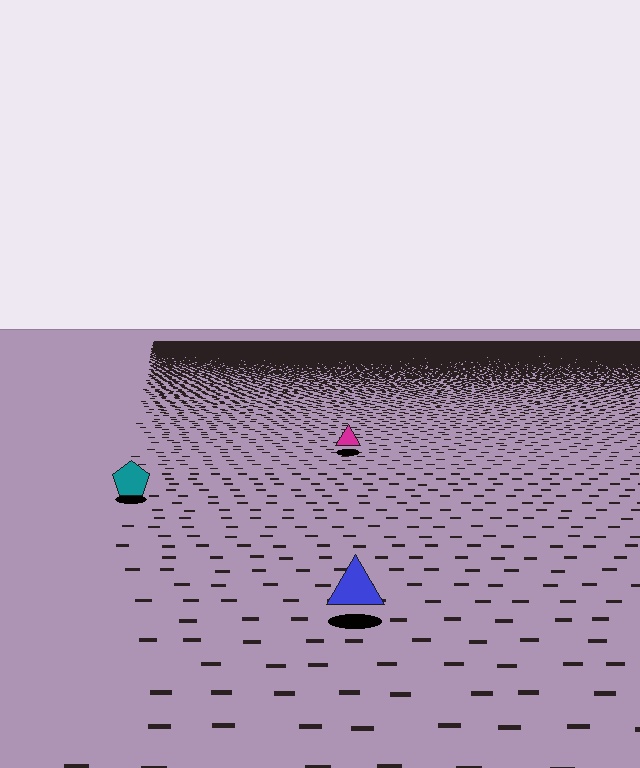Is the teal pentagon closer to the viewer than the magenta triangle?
Yes. The teal pentagon is closer — you can tell from the texture gradient: the ground texture is coarser near it.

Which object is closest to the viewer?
The blue triangle is closest. The texture marks near it are larger and more spread out.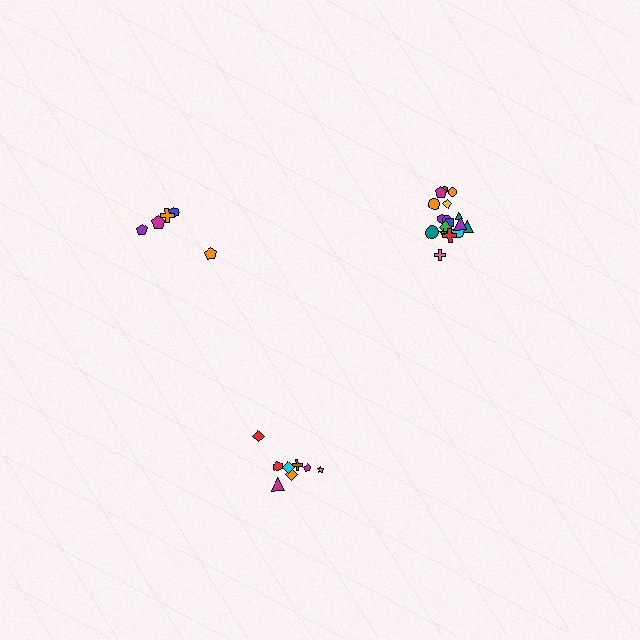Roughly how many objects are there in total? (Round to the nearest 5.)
Roughly 30 objects in total.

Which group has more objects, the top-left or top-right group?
The top-right group.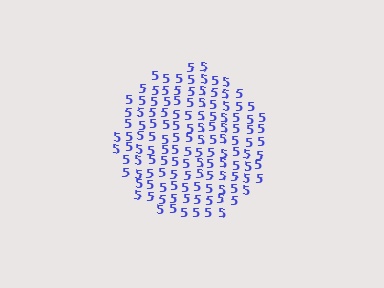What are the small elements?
The small elements are digit 5's.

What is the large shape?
The large shape is a circle.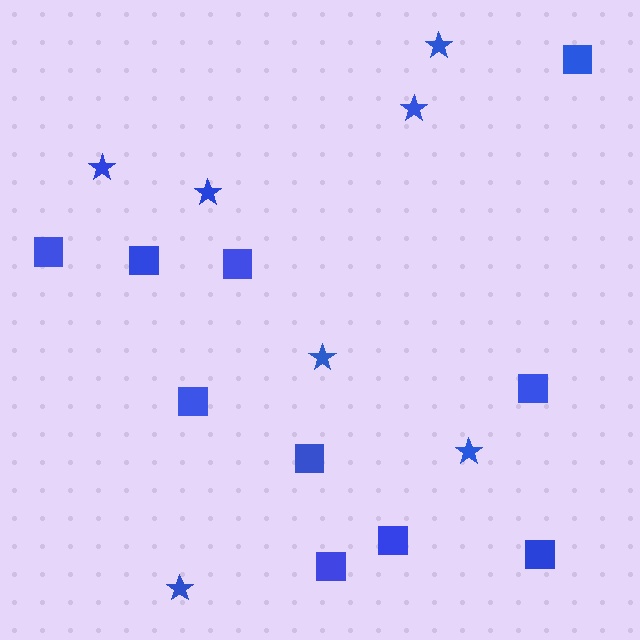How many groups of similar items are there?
There are 2 groups: one group of stars (7) and one group of squares (10).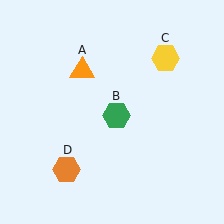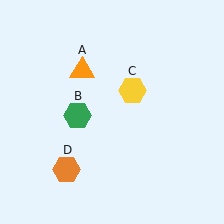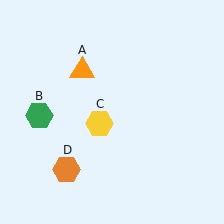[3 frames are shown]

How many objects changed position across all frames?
2 objects changed position: green hexagon (object B), yellow hexagon (object C).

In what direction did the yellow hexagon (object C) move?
The yellow hexagon (object C) moved down and to the left.